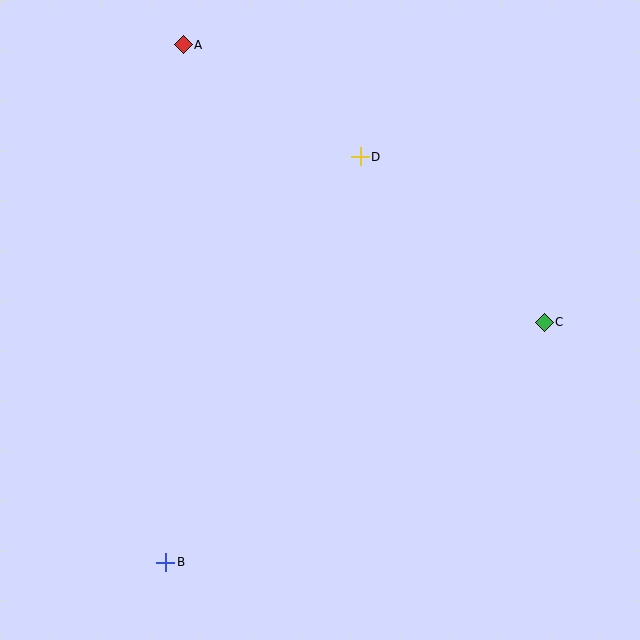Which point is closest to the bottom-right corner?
Point C is closest to the bottom-right corner.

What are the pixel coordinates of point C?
Point C is at (544, 322).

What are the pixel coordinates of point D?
Point D is at (360, 157).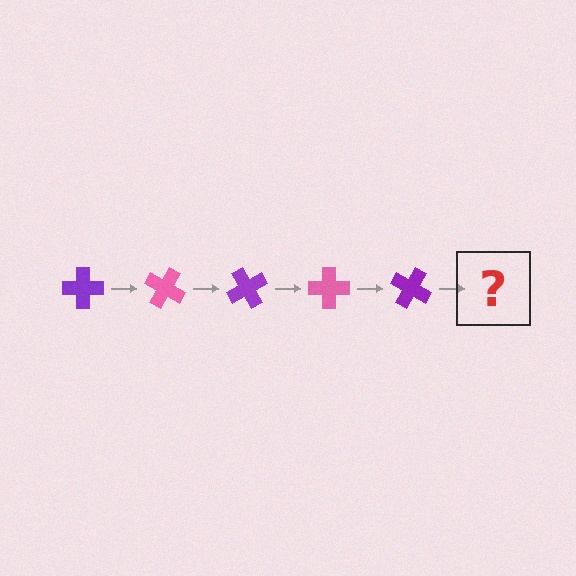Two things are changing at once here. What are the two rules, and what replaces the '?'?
The two rules are that it rotates 30 degrees each step and the color cycles through purple and pink. The '?' should be a pink cross, rotated 150 degrees from the start.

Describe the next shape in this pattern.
It should be a pink cross, rotated 150 degrees from the start.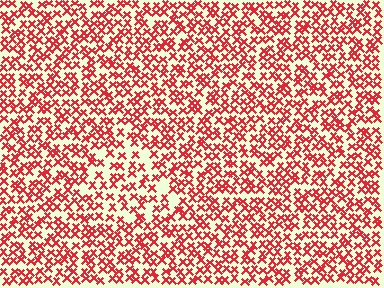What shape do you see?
I see a triangle.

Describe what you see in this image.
The image contains small red elements arranged at two different densities. A triangle-shaped region is visible where the elements are less densely packed than the surrounding area.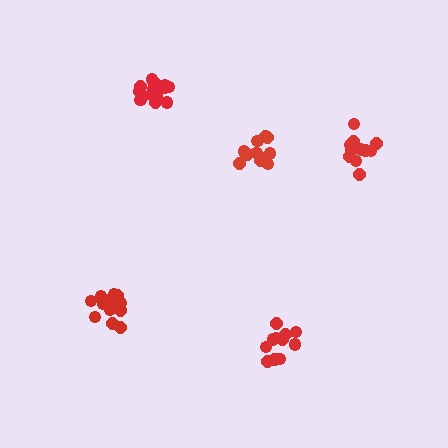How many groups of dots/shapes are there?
There are 5 groups.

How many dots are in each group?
Group 1: 17 dots, Group 2: 12 dots, Group 3: 14 dots, Group 4: 11 dots, Group 5: 11 dots (65 total).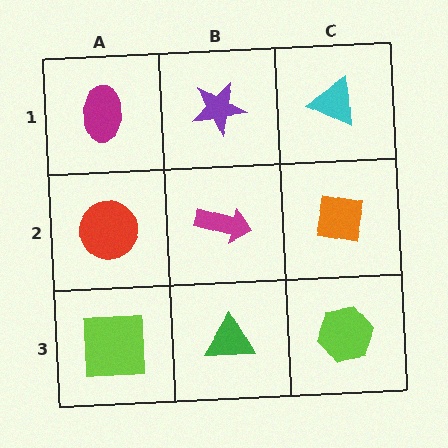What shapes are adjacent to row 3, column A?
A red circle (row 2, column A), a green triangle (row 3, column B).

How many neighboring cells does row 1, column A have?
2.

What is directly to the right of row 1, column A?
A purple star.